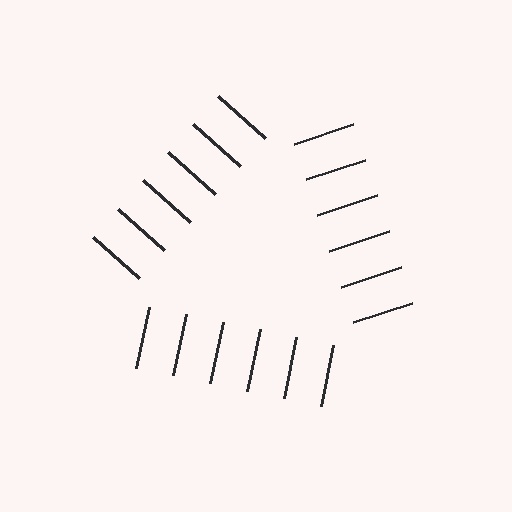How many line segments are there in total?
18 — 6 along each of the 3 edges.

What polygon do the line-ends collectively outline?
An illusory triangle — the line segments terminate on its edges but no continuous stroke is drawn.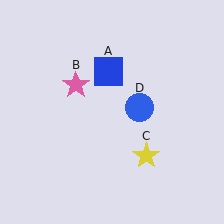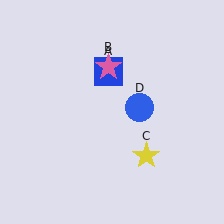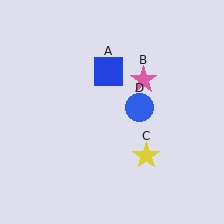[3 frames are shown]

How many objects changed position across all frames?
1 object changed position: pink star (object B).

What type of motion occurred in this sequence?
The pink star (object B) rotated clockwise around the center of the scene.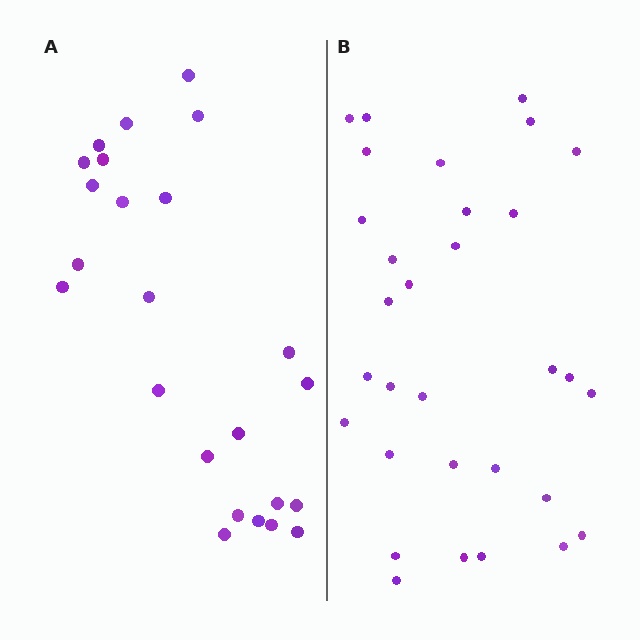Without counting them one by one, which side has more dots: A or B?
Region B (the right region) has more dots.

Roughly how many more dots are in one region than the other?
Region B has roughly 8 or so more dots than region A.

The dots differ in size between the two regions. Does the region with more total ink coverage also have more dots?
No. Region A has more total ink coverage because its dots are larger, but region B actually contains more individual dots. Total area can be misleading — the number of items is what matters here.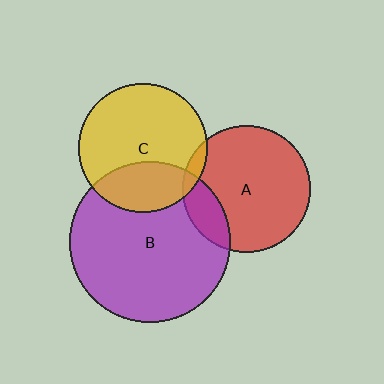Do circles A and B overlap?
Yes.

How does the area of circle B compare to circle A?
Approximately 1.6 times.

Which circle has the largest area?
Circle B (purple).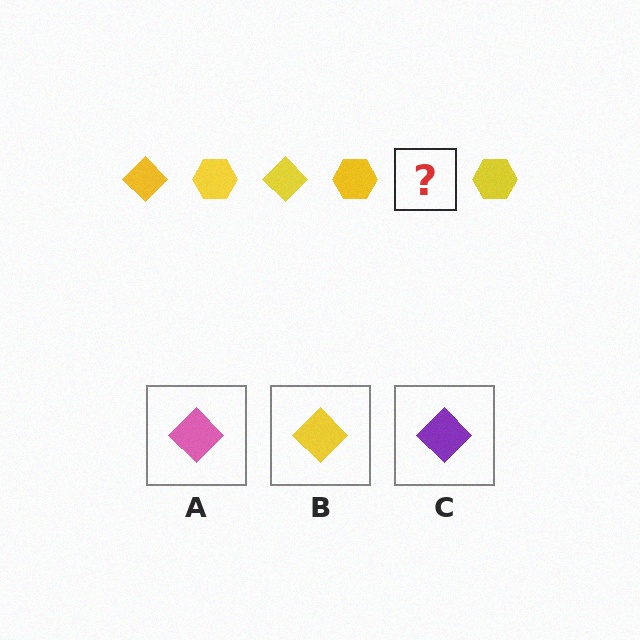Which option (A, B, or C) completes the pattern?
B.